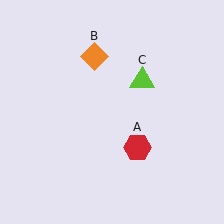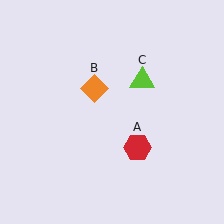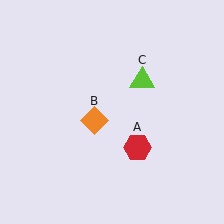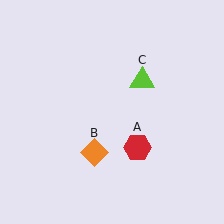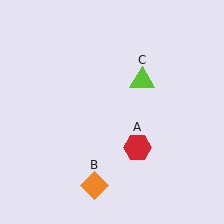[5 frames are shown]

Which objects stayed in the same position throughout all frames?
Red hexagon (object A) and lime triangle (object C) remained stationary.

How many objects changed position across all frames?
1 object changed position: orange diamond (object B).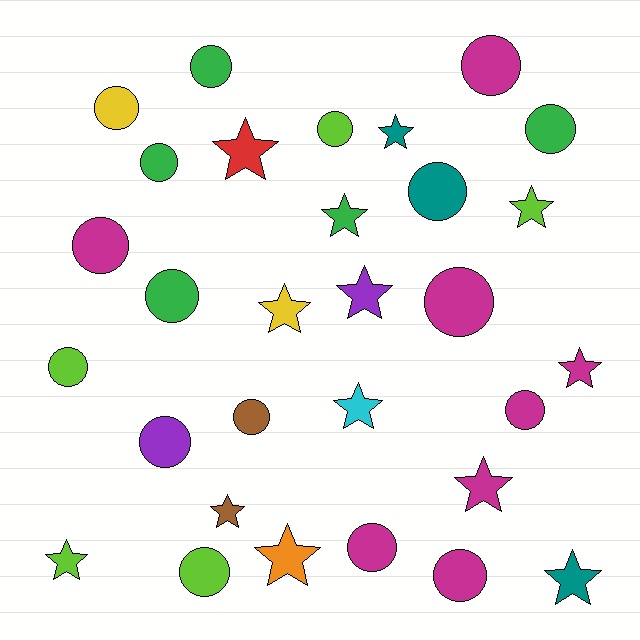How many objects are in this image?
There are 30 objects.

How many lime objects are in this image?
There are 5 lime objects.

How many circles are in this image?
There are 17 circles.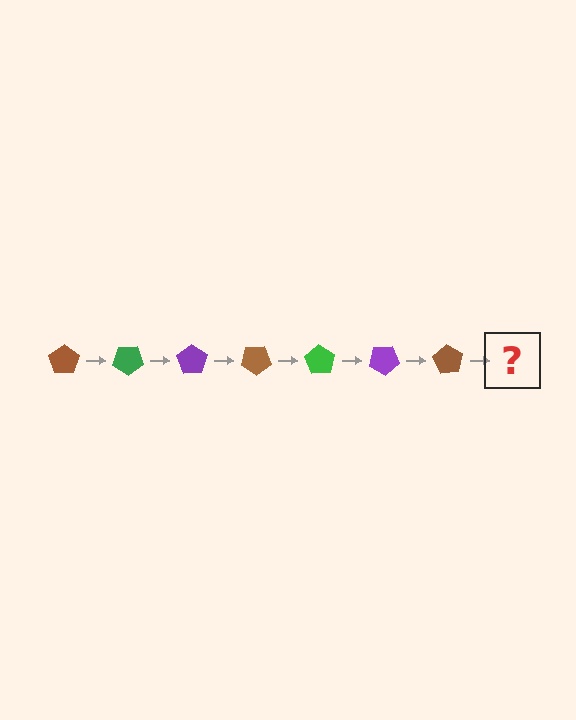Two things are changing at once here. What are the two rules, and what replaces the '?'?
The two rules are that it rotates 35 degrees each step and the color cycles through brown, green, and purple. The '?' should be a green pentagon, rotated 245 degrees from the start.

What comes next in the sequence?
The next element should be a green pentagon, rotated 245 degrees from the start.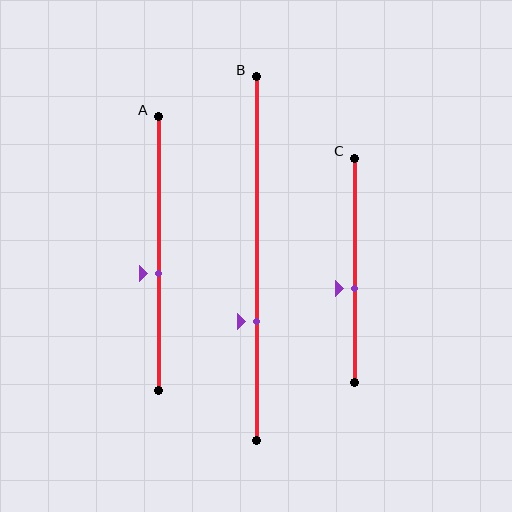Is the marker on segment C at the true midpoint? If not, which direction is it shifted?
No, the marker on segment C is shifted downward by about 8% of the segment length.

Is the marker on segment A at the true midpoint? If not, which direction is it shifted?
No, the marker on segment A is shifted downward by about 7% of the segment length.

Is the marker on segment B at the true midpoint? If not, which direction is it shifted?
No, the marker on segment B is shifted downward by about 17% of the segment length.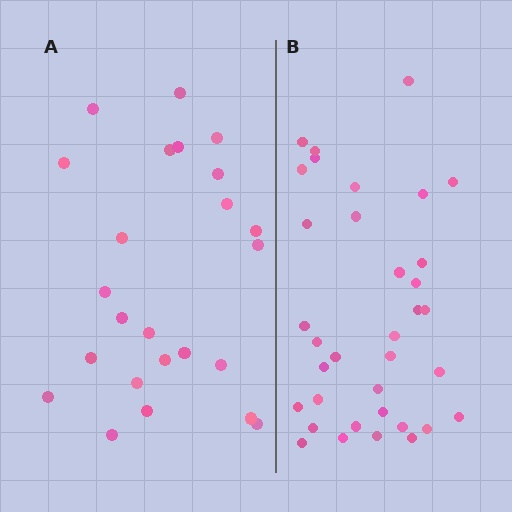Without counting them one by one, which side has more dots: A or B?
Region B (the right region) has more dots.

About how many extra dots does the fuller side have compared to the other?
Region B has roughly 12 or so more dots than region A.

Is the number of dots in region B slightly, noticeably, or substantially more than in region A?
Region B has substantially more. The ratio is roughly 1.5 to 1.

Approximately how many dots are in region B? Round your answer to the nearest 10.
About 40 dots. (The exact count is 35, which rounds to 40.)